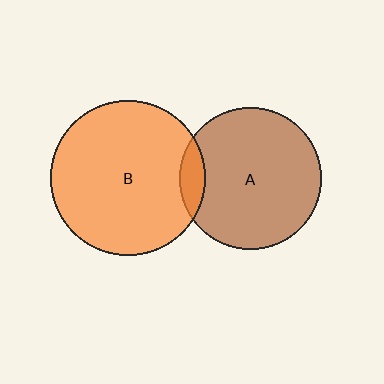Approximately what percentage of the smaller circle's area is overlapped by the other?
Approximately 10%.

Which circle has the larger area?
Circle B (orange).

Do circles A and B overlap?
Yes.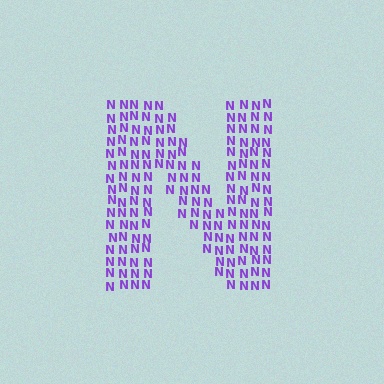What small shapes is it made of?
It is made of small letter N's.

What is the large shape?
The large shape is the letter N.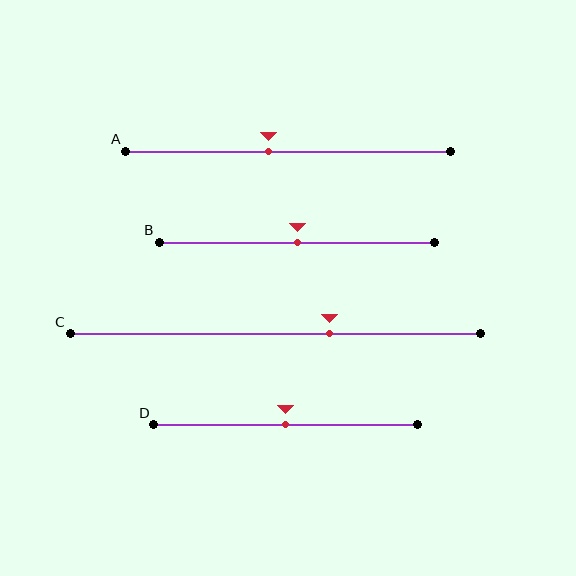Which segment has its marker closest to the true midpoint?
Segment B has its marker closest to the true midpoint.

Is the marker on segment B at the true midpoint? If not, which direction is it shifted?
Yes, the marker on segment B is at the true midpoint.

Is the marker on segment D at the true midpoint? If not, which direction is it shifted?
Yes, the marker on segment D is at the true midpoint.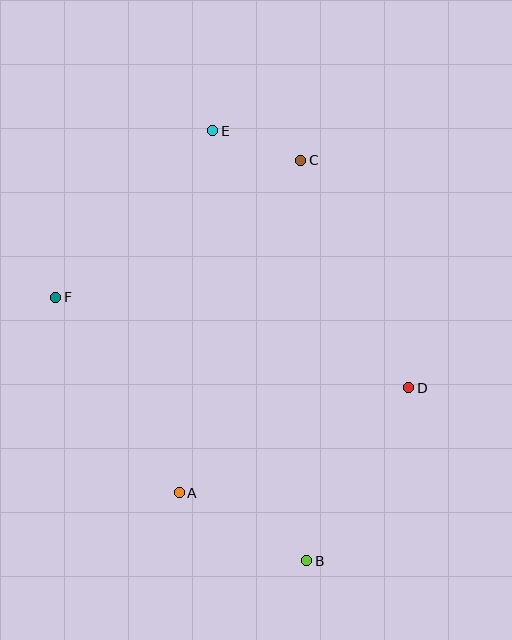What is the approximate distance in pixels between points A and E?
The distance between A and E is approximately 363 pixels.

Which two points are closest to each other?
Points C and E are closest to each other.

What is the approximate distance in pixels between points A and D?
The distance between A and D is approximately 253 pixels.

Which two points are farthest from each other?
Points B and E are farthest from each other.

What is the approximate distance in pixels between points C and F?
The distance between C and F is approximately 281 pixels.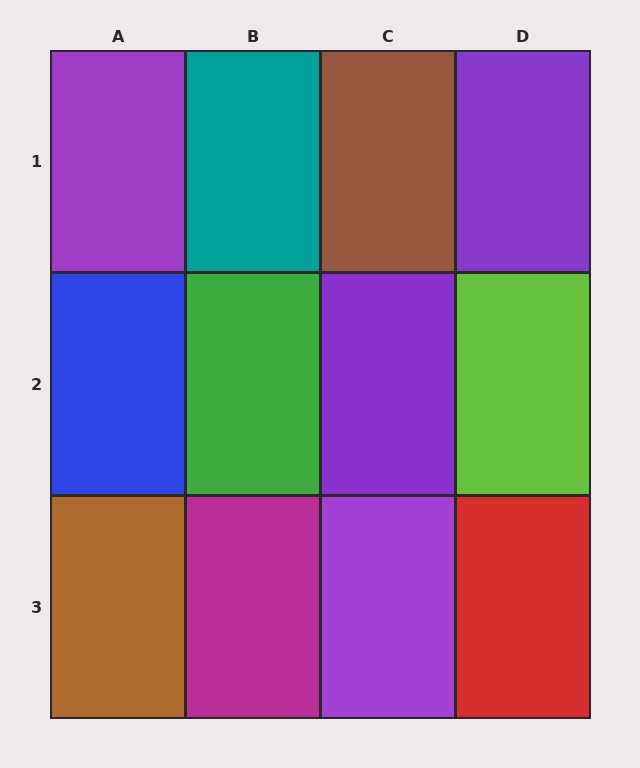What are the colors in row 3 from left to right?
Brown, magenta, purple, red.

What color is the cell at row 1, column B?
Teal.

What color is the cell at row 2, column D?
Lime.